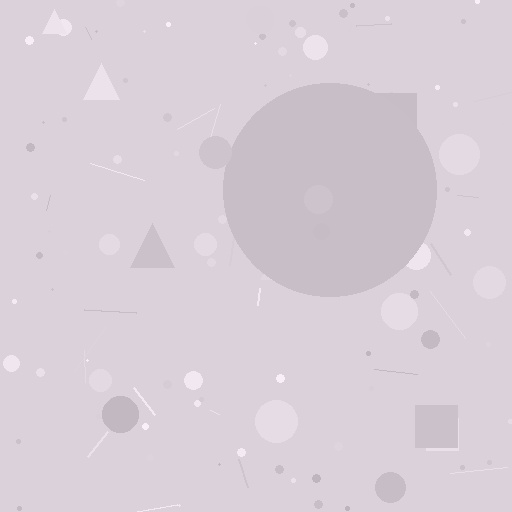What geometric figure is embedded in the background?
A circle is embedded in the background.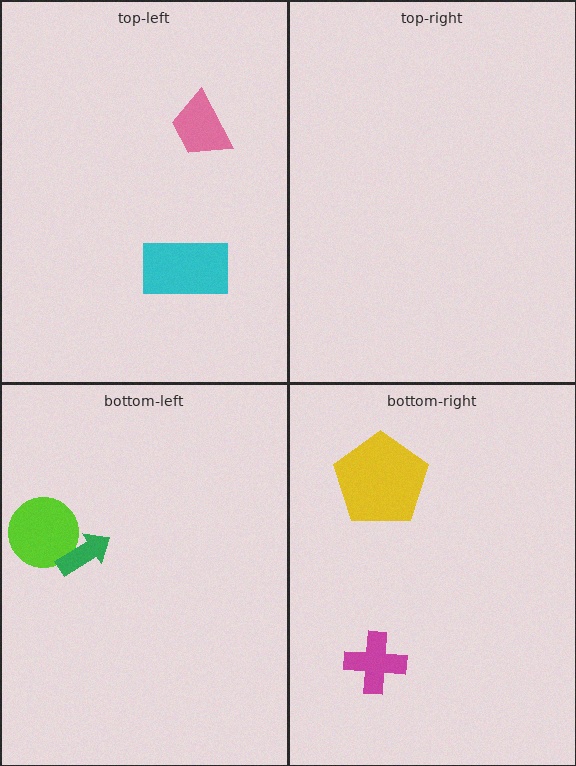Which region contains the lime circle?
The bottom-left region.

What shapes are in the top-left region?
The pink trapezoid, the cyan rectangle.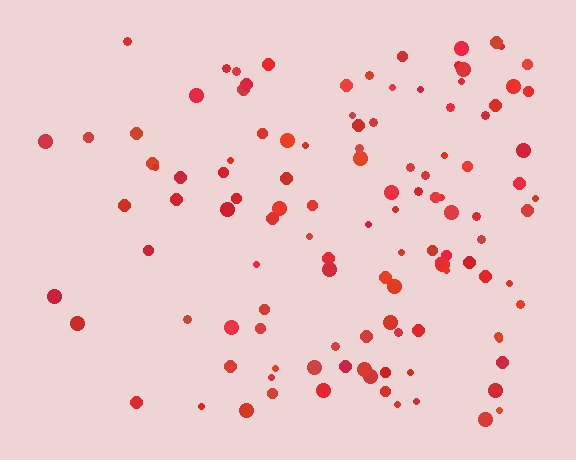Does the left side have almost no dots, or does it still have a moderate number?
Still a moderate number, just noticeably fewer than the right.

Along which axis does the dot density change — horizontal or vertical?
Horizontal.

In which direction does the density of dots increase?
From left to right, with the right side densest.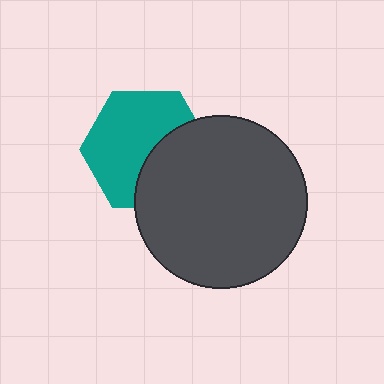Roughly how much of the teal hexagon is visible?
About half of it is visible (roughly 62%).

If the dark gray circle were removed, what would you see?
You would see the complete teal hexagon.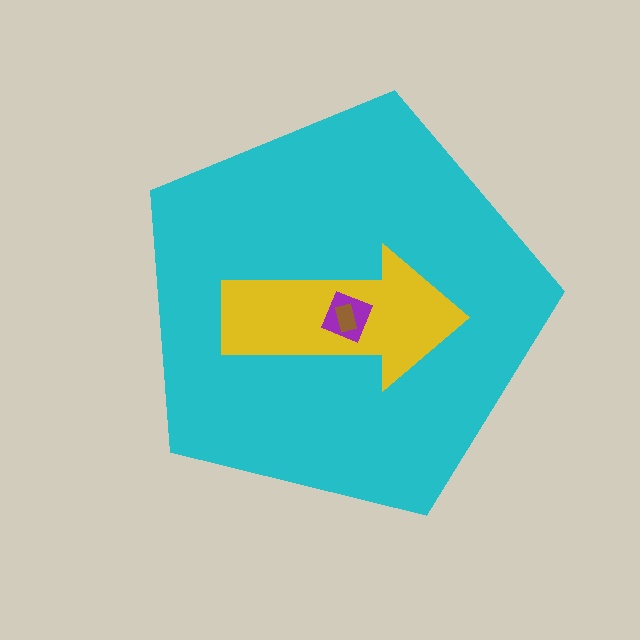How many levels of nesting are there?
4.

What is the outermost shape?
The cyan pentagon.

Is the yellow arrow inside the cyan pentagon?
Yes.